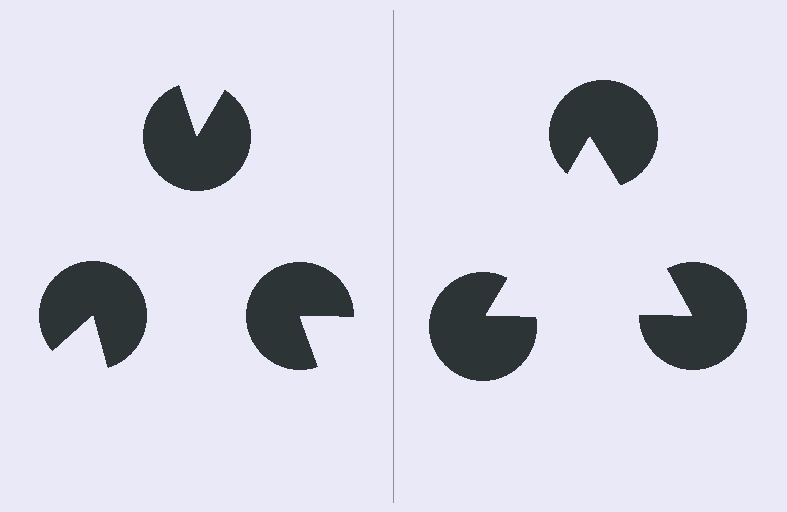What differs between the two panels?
The pac-man discs are positioned identically on both sides; only the wedge orientations differ. On the right they align to a triangle; on the left they are misaligned.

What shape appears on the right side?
An illusory triangle.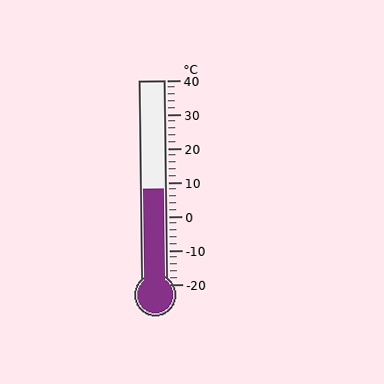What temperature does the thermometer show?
The thermometer shows approximately 8°C.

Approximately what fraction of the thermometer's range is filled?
The thermometer is filled to approximately 45% of its range.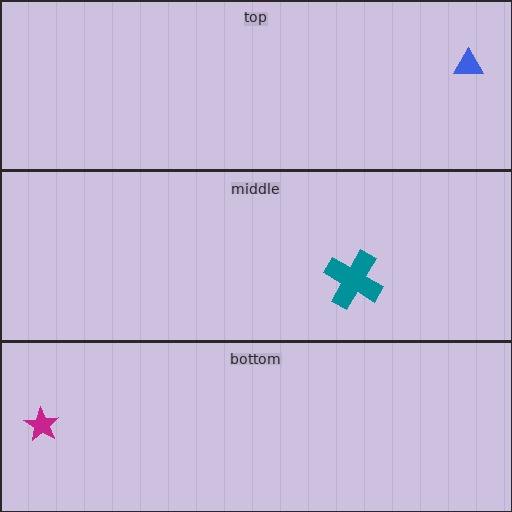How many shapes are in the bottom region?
1.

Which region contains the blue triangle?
The top region.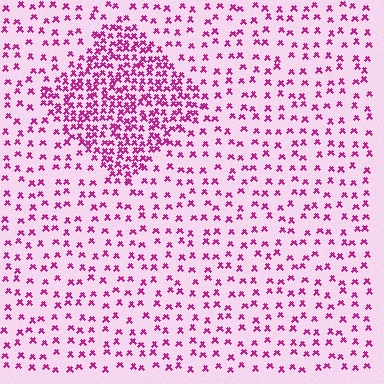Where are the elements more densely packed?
The elements are more densely packed inside the diamond boundary.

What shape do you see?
I see a diamond.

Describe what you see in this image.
The image contains small magenta elements arranged at two different densities. A diamond-shaped region is visible where the elements are more densely packed than the surrounding area.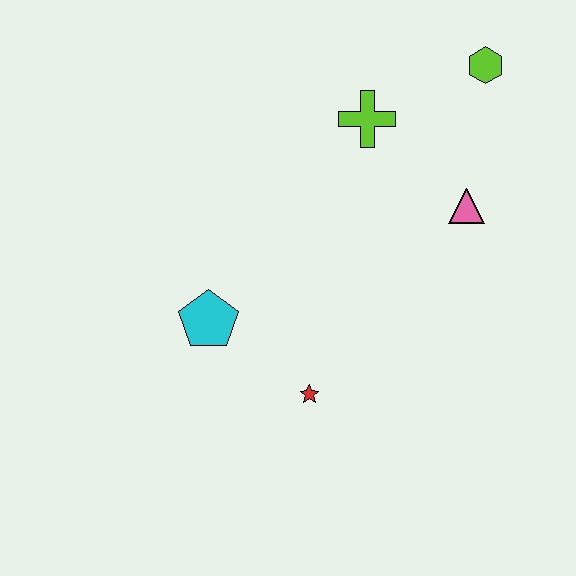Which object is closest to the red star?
The cyan pentagon is closest to the red star.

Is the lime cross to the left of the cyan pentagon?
No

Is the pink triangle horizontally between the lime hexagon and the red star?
Yes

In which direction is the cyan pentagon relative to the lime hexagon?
The cyan pentagon is to the left of the lime hexagon.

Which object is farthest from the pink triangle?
The cyan pentagon is farthest from the pink triangle.